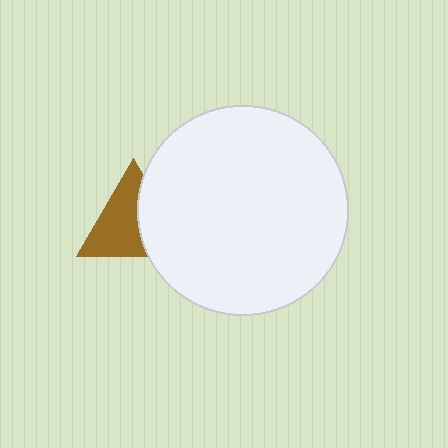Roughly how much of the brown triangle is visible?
About half of it is visible (roughly 61%).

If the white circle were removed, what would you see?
You would see the complete brown triangle.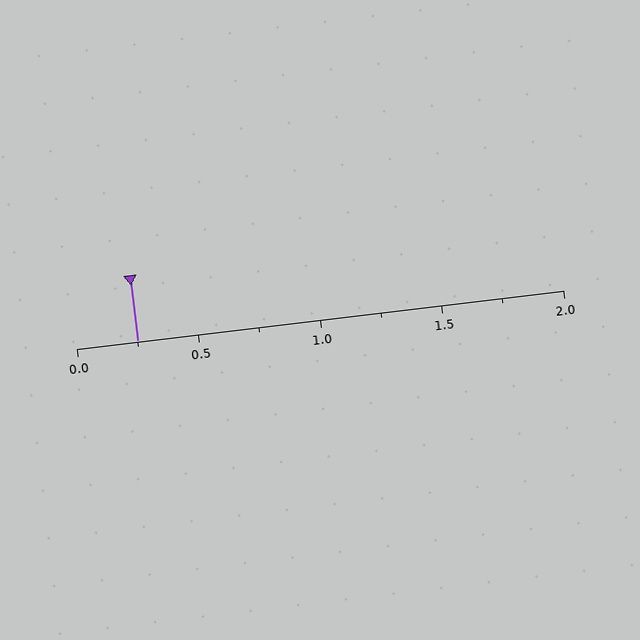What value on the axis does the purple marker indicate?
The marker indicates approximately 0.25.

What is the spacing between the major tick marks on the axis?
The major ticks are spaced 0.5 apart.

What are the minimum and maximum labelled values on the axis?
The axis runs from 0.0 to 2.0.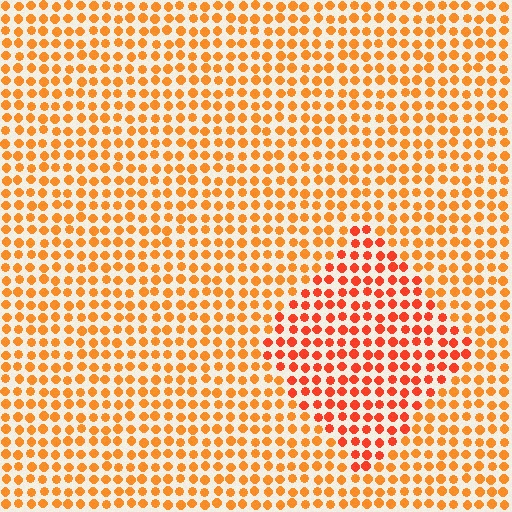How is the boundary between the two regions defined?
The boundary is defined purely by a slight shift in hue (about 23 degrees). Spacing, size, and orientation are identical on both sides.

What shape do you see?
I see a diamond.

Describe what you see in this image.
The image is filled with small orange elements in a uniform arrangement. A diamond-shaped region is visible where the elements are tinted to a slightly different hue, forming a subtle color boundary.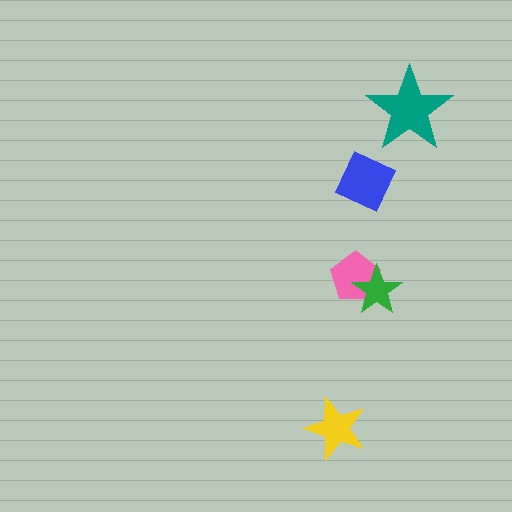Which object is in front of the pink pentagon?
The green star is in front of the pink pentagon.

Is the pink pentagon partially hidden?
Yes, it is partially covered by another shape.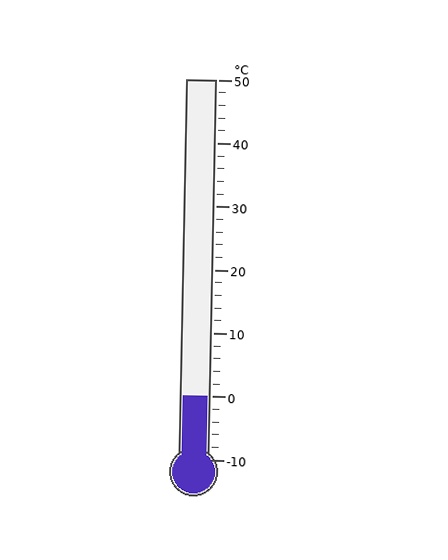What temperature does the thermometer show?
The thermometer shows approximately 0°C.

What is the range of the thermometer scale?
The thermometer scale ranges from -10°C to 50°C.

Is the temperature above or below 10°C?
The temperature is below 10°C.